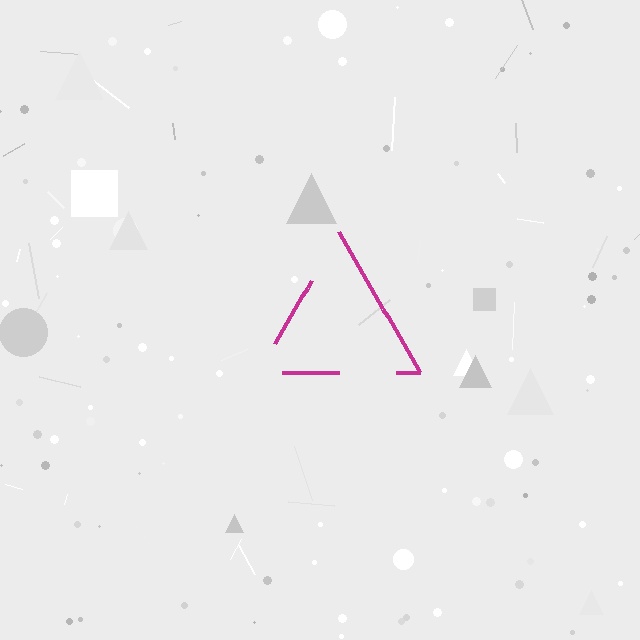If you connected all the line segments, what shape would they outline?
They would outline a triangle.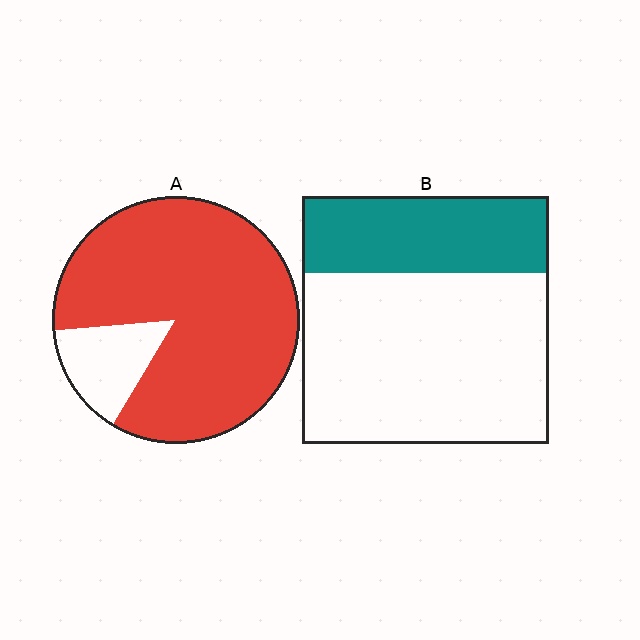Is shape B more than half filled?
No.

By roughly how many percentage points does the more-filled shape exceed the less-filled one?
By roughly 55 percentage points (A over B).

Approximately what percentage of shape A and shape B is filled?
A is approximately 85% and B is approximately 30%.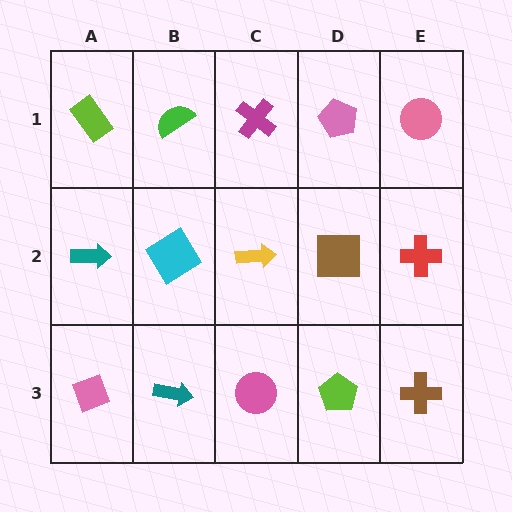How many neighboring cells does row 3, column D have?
3.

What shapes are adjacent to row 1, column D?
A brown square (row 2, column D), a magenta cross (row 1, column C), a pink circle (row 1, column E).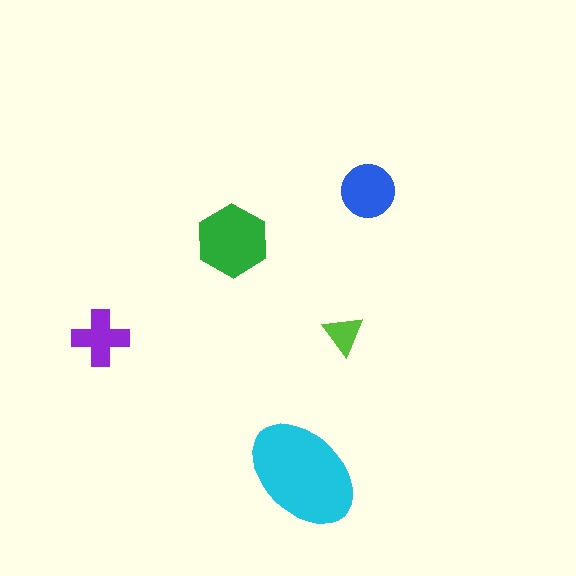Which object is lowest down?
The cyan ellipse is bottommost.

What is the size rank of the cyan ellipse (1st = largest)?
1st.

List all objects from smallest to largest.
The lime triangle, the purple cross, the blue circle, the green hexagon, the cyan ellipse.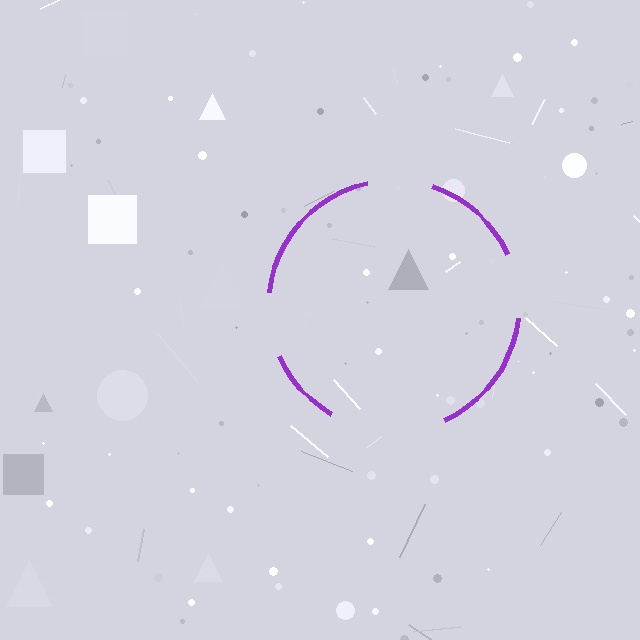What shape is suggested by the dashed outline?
The dashed outline suggests a circle.